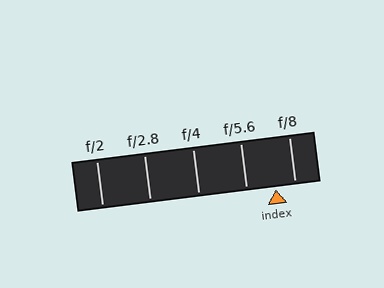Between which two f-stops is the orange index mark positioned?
The index mark is between f/5.6 and f/8.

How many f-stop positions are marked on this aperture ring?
There are 5 f-stop positions marked.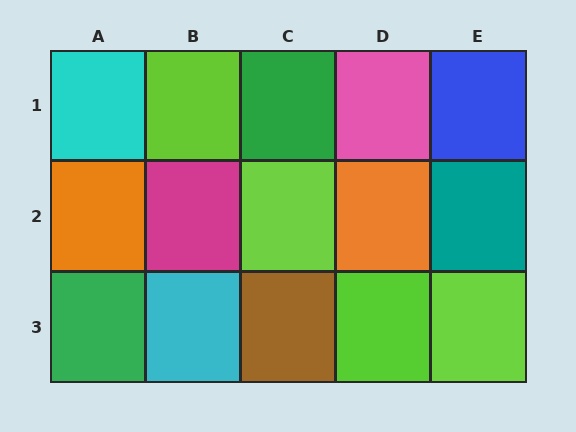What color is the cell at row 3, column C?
Brown.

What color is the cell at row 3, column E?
Lime.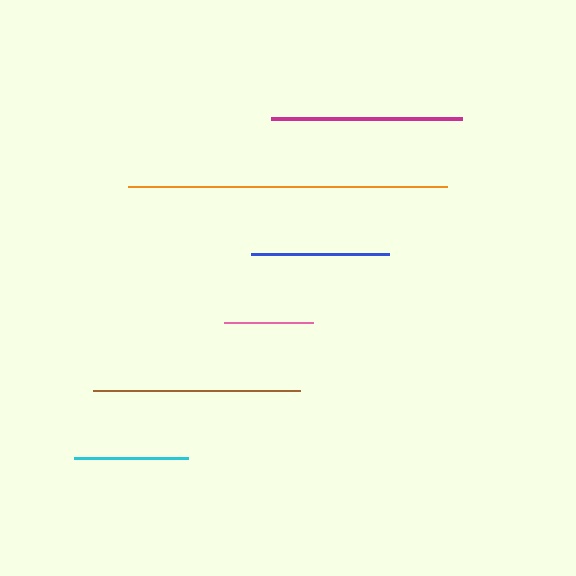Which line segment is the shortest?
The pink line is the shortest at approximately 90 pixels.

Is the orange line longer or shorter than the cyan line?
The orange line is longer than the cyan line.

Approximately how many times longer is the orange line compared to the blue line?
The orange line is approximately 2.3 times the length of the blue line.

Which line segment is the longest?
The orange line is the longest at approximately 319 pixels.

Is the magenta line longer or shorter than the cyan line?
The magenta line is longer than the cyan line.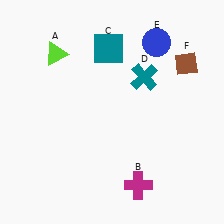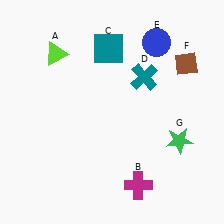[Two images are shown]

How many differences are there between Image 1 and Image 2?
There is 1 difference between the two images.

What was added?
A green star (G) was added in Image 2.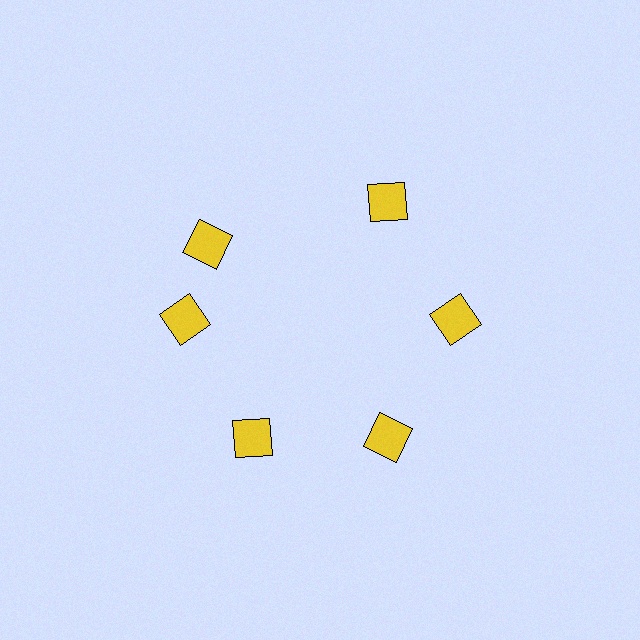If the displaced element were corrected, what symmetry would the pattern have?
It would have 6-fold rotational symmetry — the pattern would map onto itself every 60 degrees.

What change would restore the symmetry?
The symmetry would be restored by rotating it back into even spacing with its neighbors so that all 6 squares sit at equal angles and equal distance from the center.